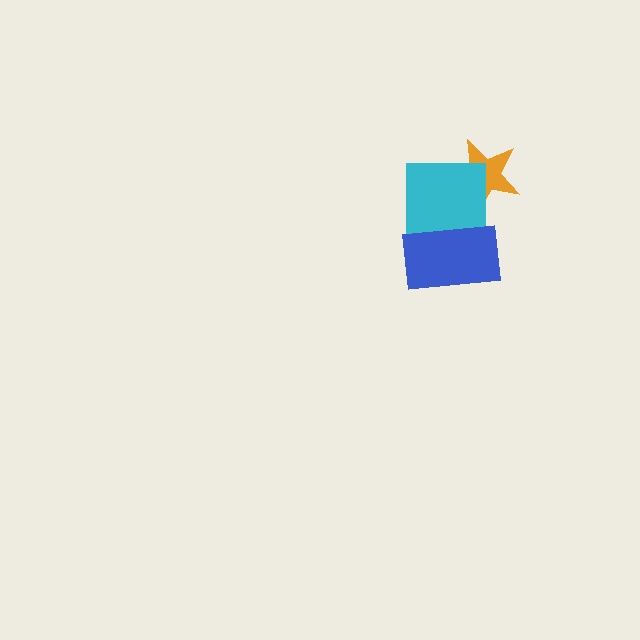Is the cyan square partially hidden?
Yes, it is partially covered by another shape.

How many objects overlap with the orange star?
1 object overlaps with the orange star.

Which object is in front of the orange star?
The cyan square is in front of the orange star.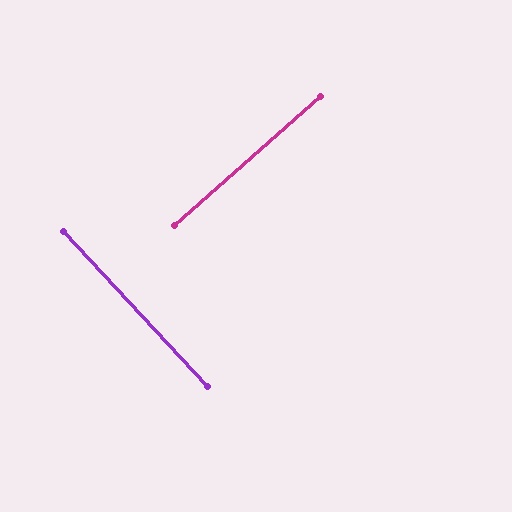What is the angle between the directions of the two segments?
Approximately 88 degrees.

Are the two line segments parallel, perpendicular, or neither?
Perpendicular — they meet at approximately 88°.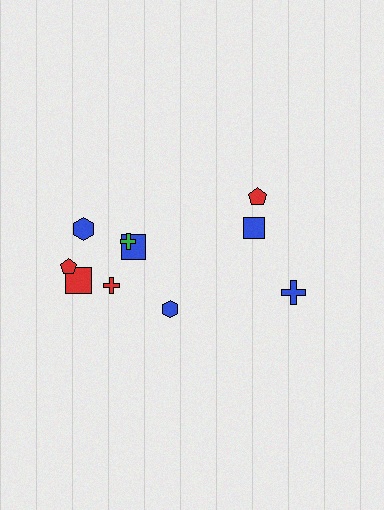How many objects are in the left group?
There are 7 objects.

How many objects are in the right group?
There are 3 objects.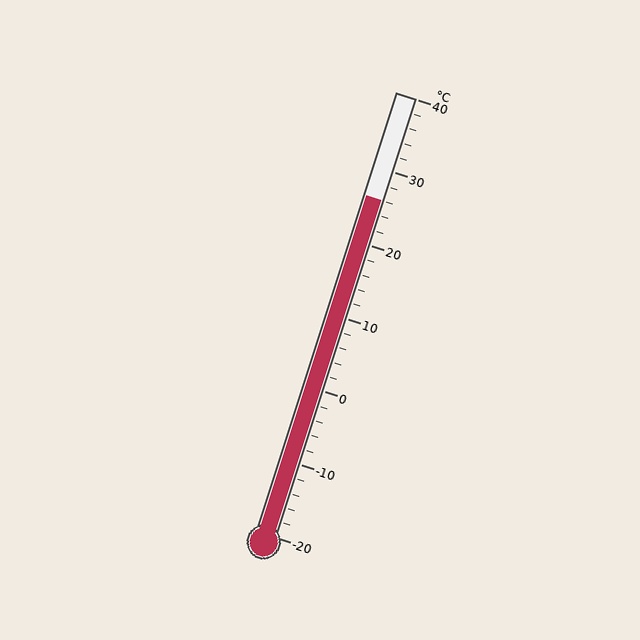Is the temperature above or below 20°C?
The temperature is above 20°C.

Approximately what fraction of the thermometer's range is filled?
The thermometer is filled to approximately 75% of its range.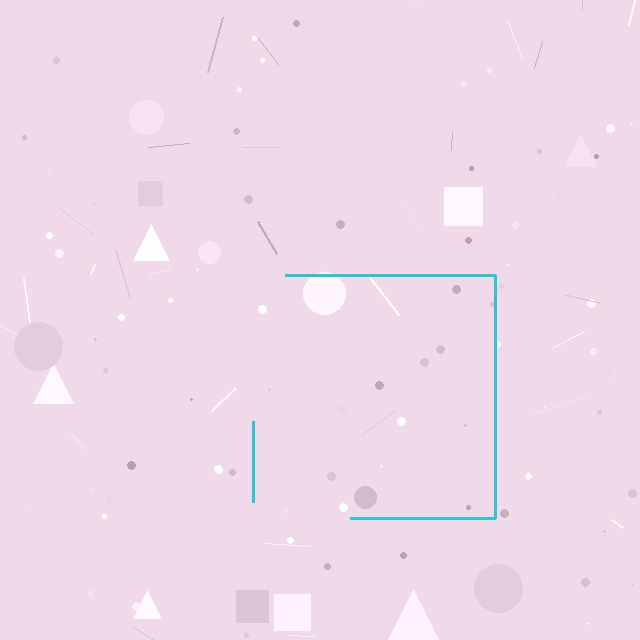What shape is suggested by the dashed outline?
The dashed outline suggests a square.